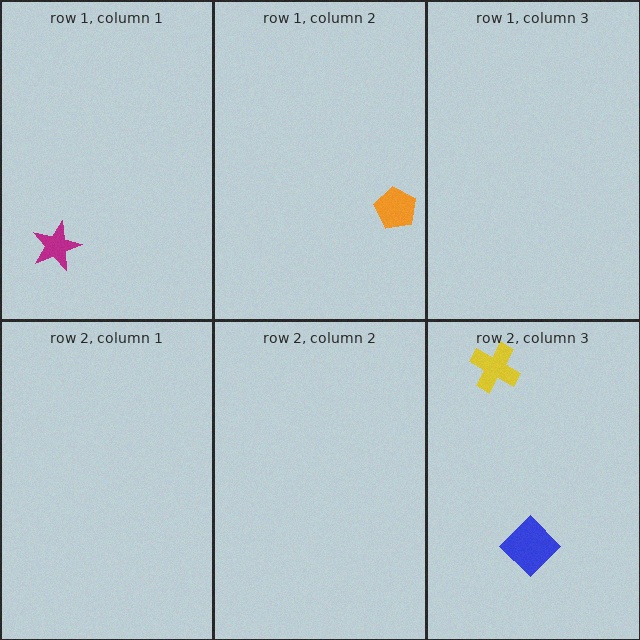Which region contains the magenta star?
The row 1, column 1 region.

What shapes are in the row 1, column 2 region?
The orange pentagon.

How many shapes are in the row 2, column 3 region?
2.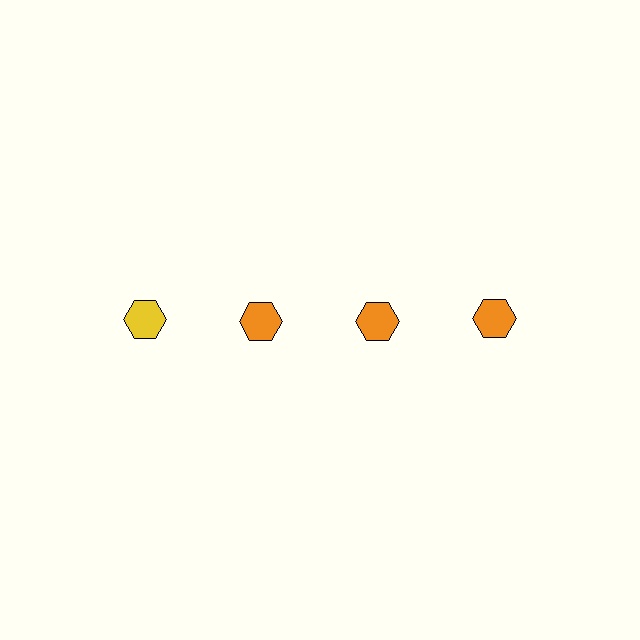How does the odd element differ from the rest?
It has a different color: yellow instead of orange.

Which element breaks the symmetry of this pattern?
The yellow hexagon in the top row, leftmost column breaks the symmetry. All other shapes are orange hexagons.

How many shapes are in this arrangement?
There are 4 shapes arranged in a grid pattern.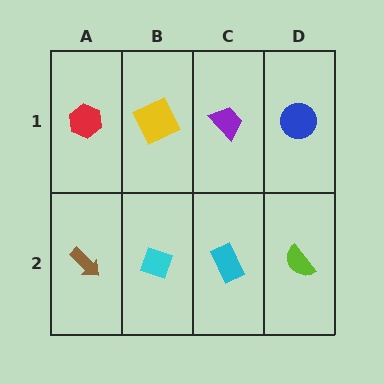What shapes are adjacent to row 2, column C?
A purple trapezoid (row 1, column C), a cyan diamond (row 2, column B), a lime semicircle (row 2, column D).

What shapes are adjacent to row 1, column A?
A brown arrow (row 2, column A), a yellow square (row 1, column B).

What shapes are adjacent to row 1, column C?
A cyan rectangle (row 2, column C), a yellow square (row 1, column B), a blue circle (row 1, column D).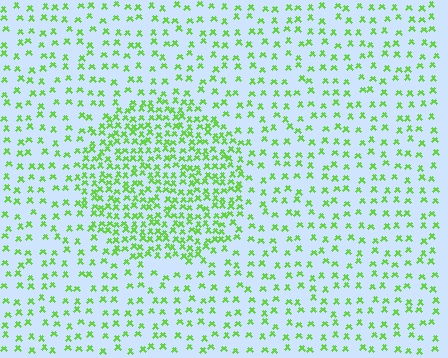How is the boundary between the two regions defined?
The boundary is defined by a change in element density (approximately 2.3x ratio). All elements are the same color, size, and shape.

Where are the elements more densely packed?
The elements are more densely packed inside the circle boundary.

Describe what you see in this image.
The image contains small lime elements arranged at two different densities. A circle-shaped region is visible where the elements are more densely packed than the surrounding area.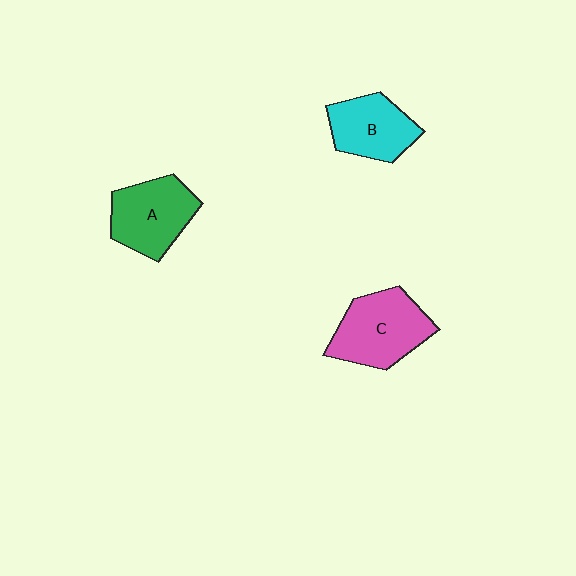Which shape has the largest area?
Shape C (pink).